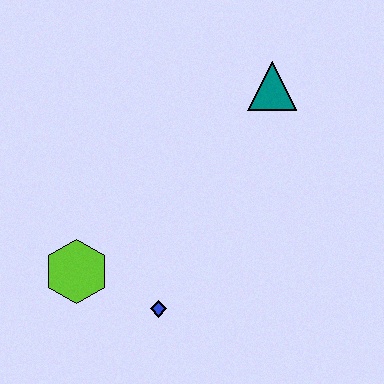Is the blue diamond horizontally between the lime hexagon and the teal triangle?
Yes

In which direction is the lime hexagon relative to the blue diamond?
The lime hexagon is to the left of the blue diamond.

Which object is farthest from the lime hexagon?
The teal triangle is farthest from the lime hexagon.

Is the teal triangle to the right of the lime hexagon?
Yes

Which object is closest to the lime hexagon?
The blue diamond is closest to the lime hexagon.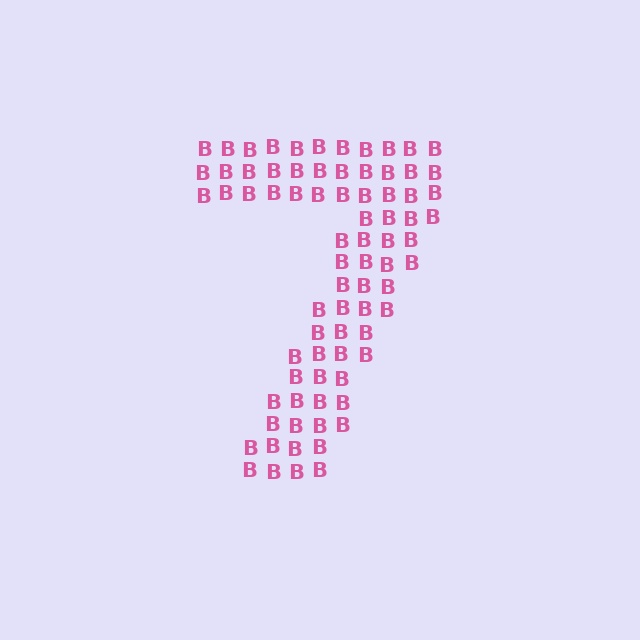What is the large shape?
The large shape is the digit 7.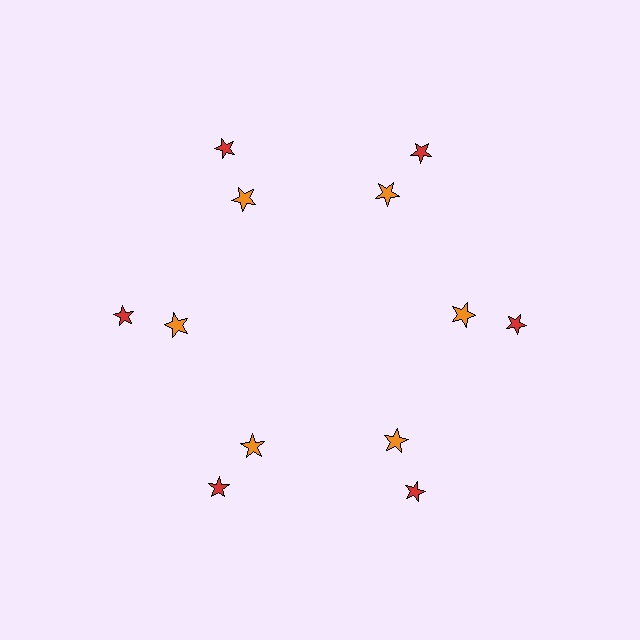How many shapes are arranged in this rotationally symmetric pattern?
There are 12 shapes, arranged in 6 groups of 2.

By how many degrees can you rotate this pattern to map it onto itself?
The pattern maps onto itself every 60 degrees of rotation.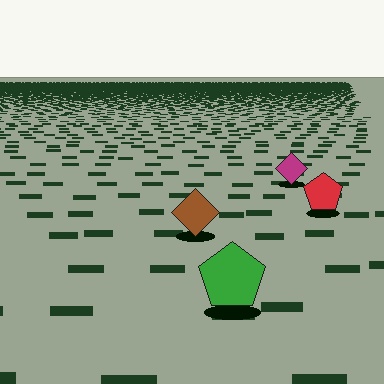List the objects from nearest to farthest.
From nearest to farthest: the green pentagon, the brown diamond, the red pentagon, the magenta diamond.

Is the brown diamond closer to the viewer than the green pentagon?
No. The green pentagon is closer — you can tell from the texture gradient: the ground texture is coarser near it.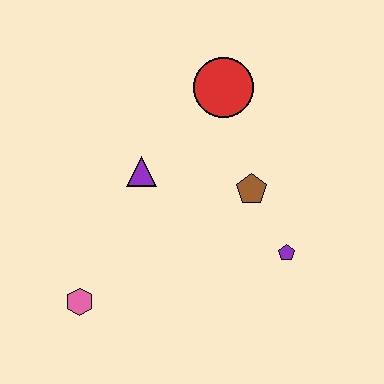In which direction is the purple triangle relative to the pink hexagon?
The purple triangle is above the pink hexagon.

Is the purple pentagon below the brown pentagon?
Yes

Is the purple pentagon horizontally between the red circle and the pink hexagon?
No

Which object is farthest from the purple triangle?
The purple pentagon is farthest from the purple triangle.